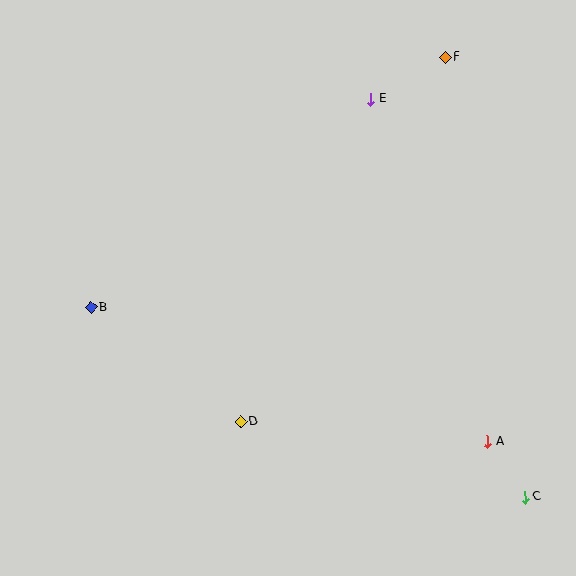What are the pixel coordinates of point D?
Point D is at (241, 422).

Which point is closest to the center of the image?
Point D at (241, 422) is closest to the center.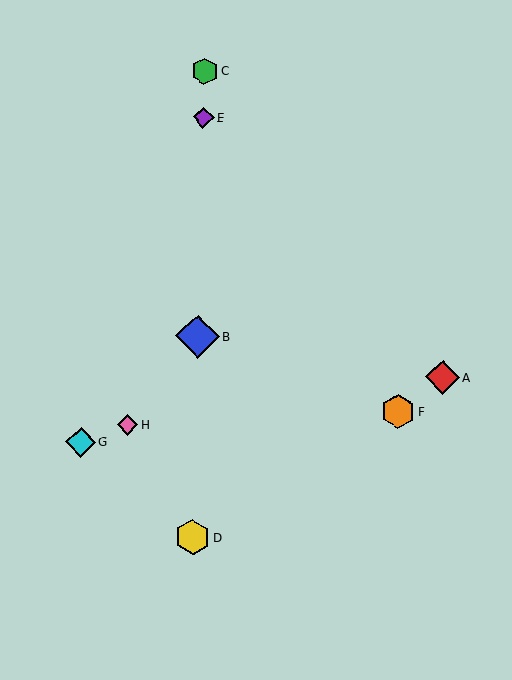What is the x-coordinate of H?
Object H is at x≈127.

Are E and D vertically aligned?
Yes, both are at x≈203.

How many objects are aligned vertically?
4 objects (B, C, D, E) are aligned vertically.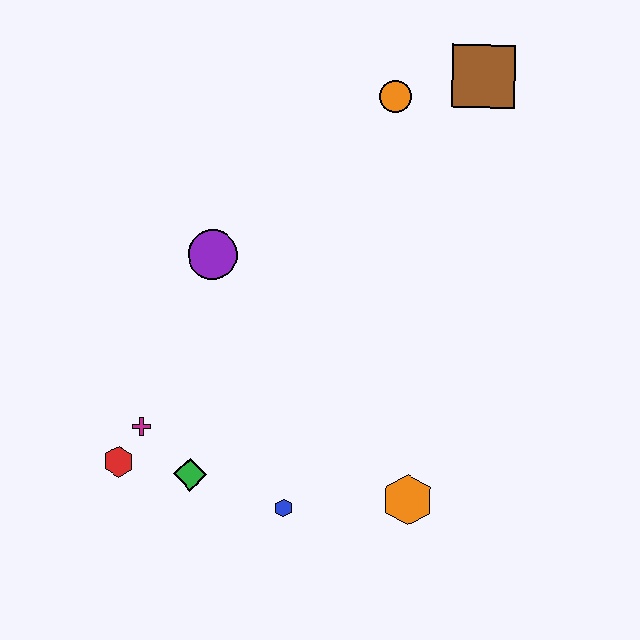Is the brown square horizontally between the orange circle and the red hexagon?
No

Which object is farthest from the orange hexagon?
The brown square is farthest from the orange hexagon.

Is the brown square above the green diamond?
Yes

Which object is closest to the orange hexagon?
The blue hexagon is closest to the orange hexagon.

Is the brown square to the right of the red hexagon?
Yes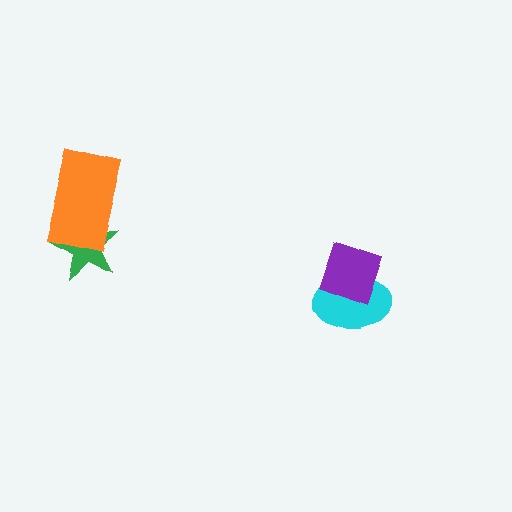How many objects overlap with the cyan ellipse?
1 object overlaps with the cyan ellipse.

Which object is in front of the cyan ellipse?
The purple diamond is in front of the cyan ellipse.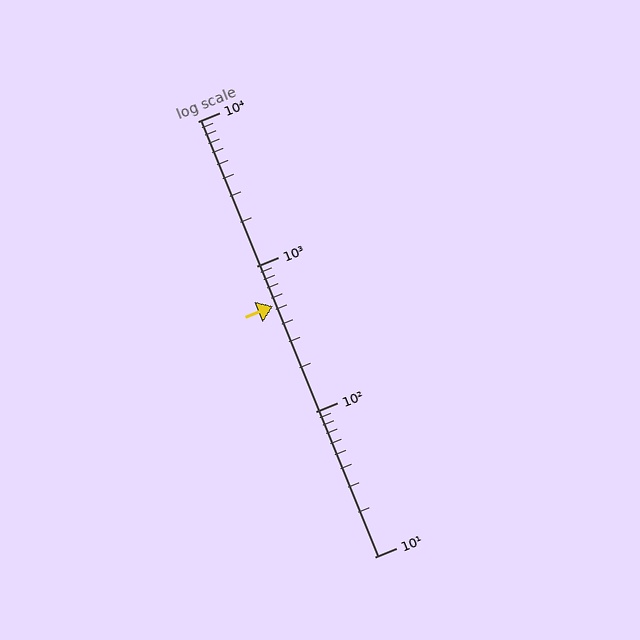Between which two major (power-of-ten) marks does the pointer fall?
The pointer is between 100 and 1000.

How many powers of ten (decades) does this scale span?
The scale spans 3 decades, from 10 to 10000.